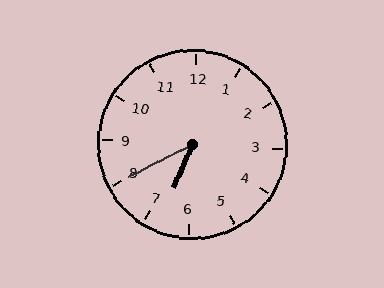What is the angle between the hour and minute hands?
Approximately 40 degrees.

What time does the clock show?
6:40.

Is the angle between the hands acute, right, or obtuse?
It is acute.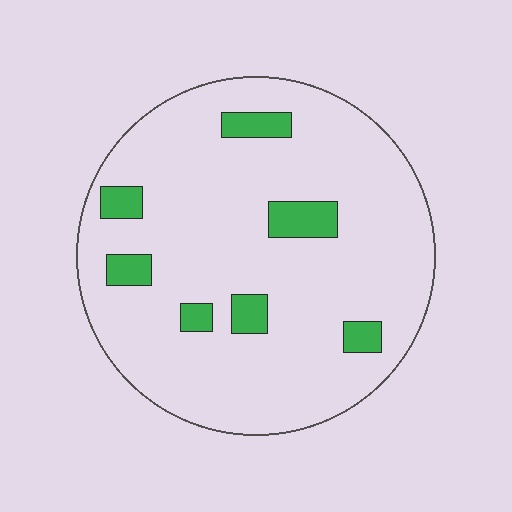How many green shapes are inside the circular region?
7.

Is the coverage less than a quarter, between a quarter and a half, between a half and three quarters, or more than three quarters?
Less than a quarter.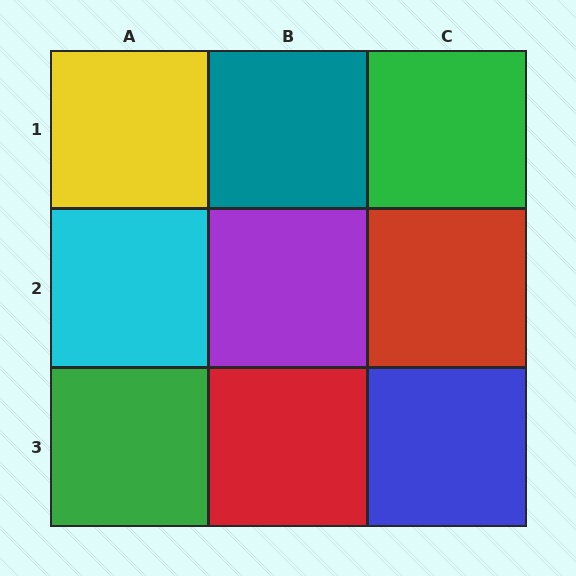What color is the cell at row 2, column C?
Red.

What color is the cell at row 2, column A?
Cyan.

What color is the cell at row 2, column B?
Purple.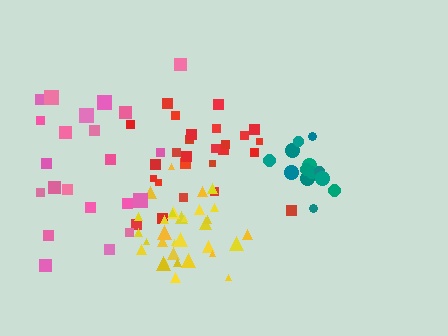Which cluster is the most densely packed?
Yellow.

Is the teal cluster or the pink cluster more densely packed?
Teal.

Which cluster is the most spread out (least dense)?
Pink.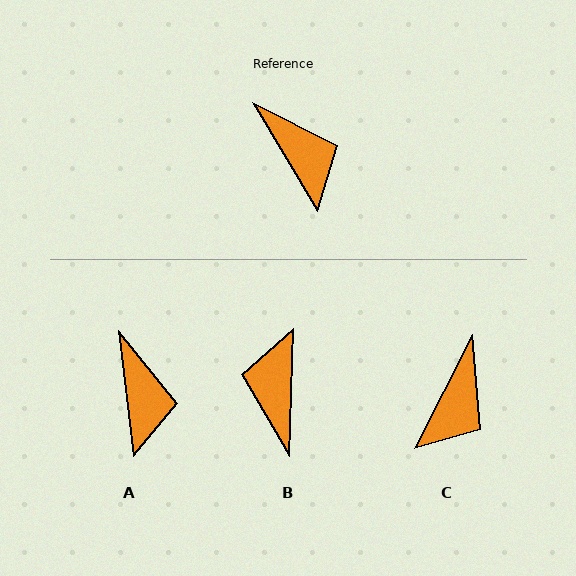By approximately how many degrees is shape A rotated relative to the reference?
Approximately 24 degrees clockwise.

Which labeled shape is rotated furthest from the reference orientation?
B, about 147 degrees away.